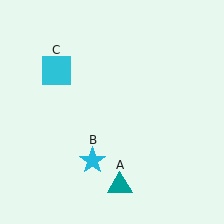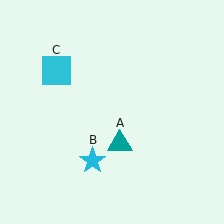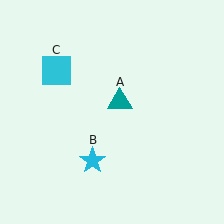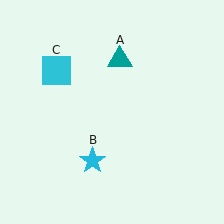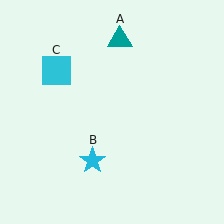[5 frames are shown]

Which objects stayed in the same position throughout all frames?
Cyan star (object B) and cyan square (object C) remained stationary.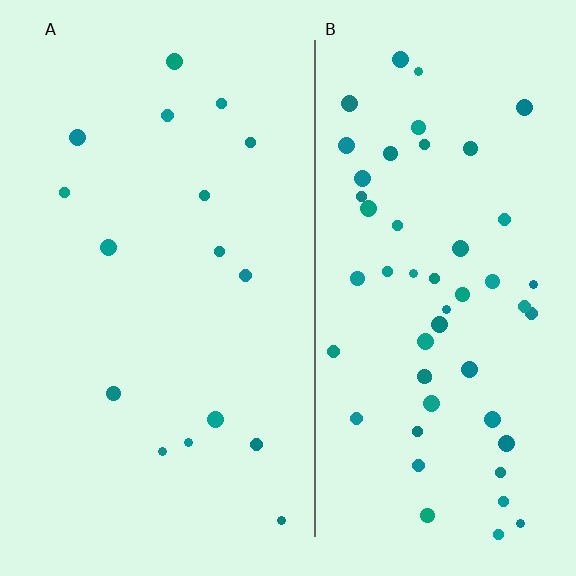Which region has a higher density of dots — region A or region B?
B (the right).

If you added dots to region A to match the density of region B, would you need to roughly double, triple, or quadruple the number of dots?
Approximately triple.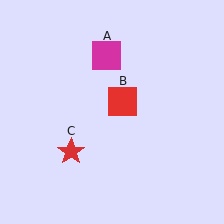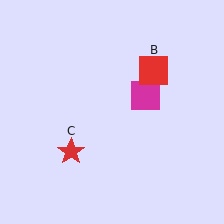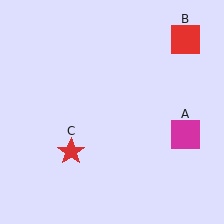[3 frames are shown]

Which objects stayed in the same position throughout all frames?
Red star (object C) remained stationary.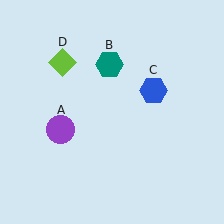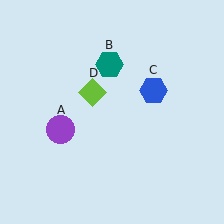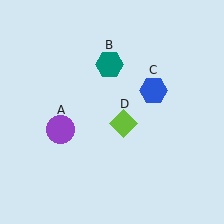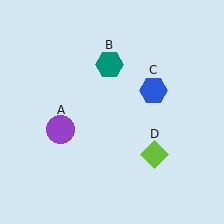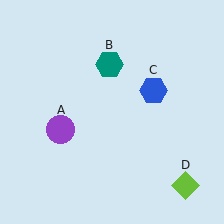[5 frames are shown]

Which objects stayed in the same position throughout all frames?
Purple circle (object A) and teal hexagon (object B) and blue hexagon (object C) remained stationary.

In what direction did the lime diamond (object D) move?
The lime diamond (object D) moved down and to the right.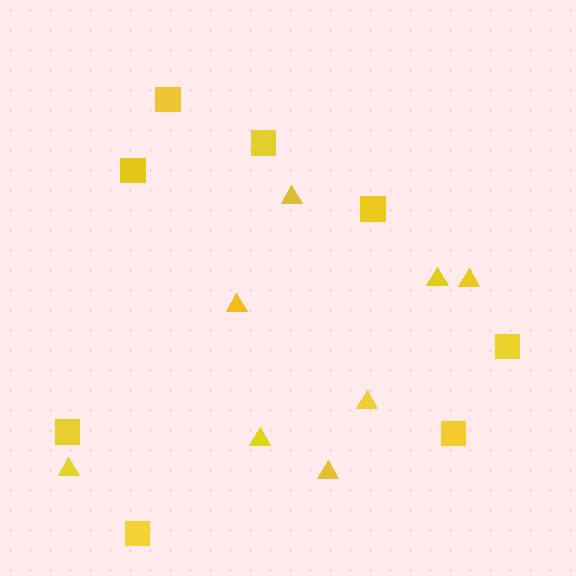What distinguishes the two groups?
There are 2 groups: one group of triangles (8) and one group of squares (8).